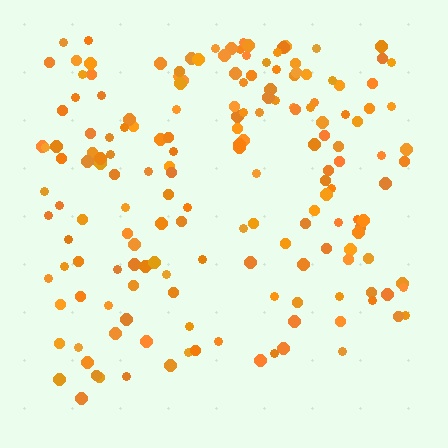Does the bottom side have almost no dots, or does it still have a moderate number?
Still a moderate number, just noticeably fewer than the top.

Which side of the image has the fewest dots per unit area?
The bottom.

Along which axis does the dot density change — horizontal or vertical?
Vertical.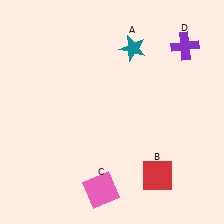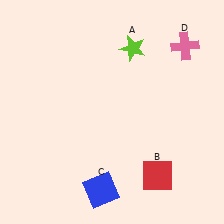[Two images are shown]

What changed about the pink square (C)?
In Image 1, C is pink. In Image 2, it changed to blue.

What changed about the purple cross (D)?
In Image 1, D is purple. In Image 2, it changed to pink.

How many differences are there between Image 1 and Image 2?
There are 3 differences between the two images.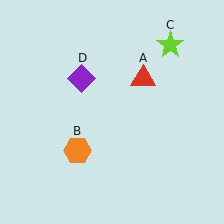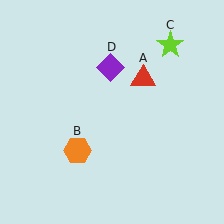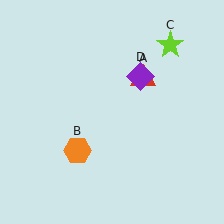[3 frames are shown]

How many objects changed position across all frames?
1 object changed position: purple diamond (object D).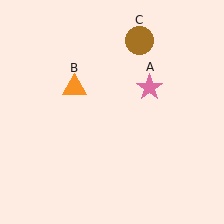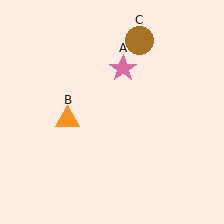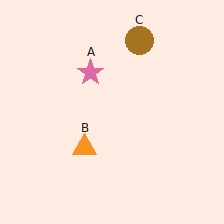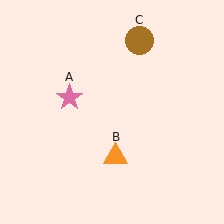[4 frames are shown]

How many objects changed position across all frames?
2 objects changed position: pink star (object A), orange triangle (object B).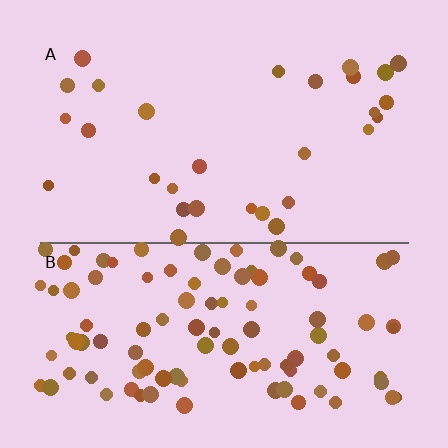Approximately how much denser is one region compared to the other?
Approximately 3.5× — region B over region A.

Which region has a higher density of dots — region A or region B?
B (the bottom).